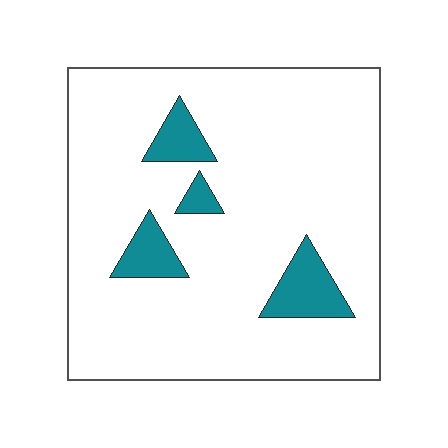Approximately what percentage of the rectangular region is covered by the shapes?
Approximately 10%.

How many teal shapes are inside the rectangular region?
4.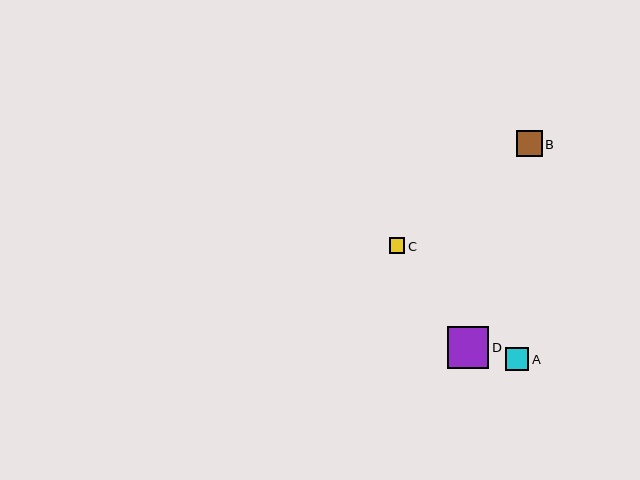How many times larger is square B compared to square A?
Square B is approximately 1.1 times the size of square A.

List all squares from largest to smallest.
From largest to smallest: D, B, A, C.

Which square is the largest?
Square D is the largest with a size of approximately 41 pixels.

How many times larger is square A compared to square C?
Square A is approximately 1.4 times the size of square C.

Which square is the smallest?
Square C is the smallest with a size of approximately 16 pixels.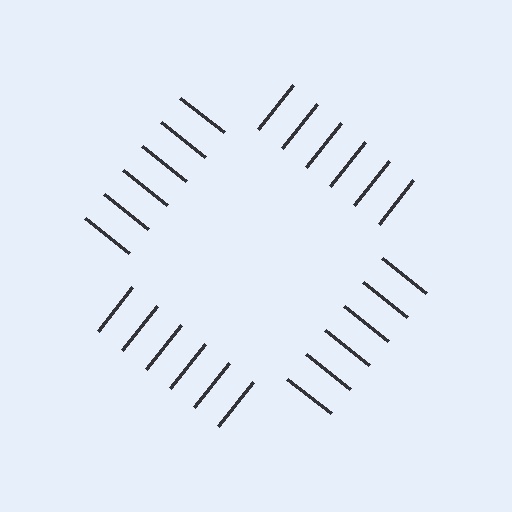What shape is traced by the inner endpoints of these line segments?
An illusory square — the line segments terminate on its edges but no continuous stroke is drawn.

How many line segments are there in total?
24 — 6 along each of the 4 edges.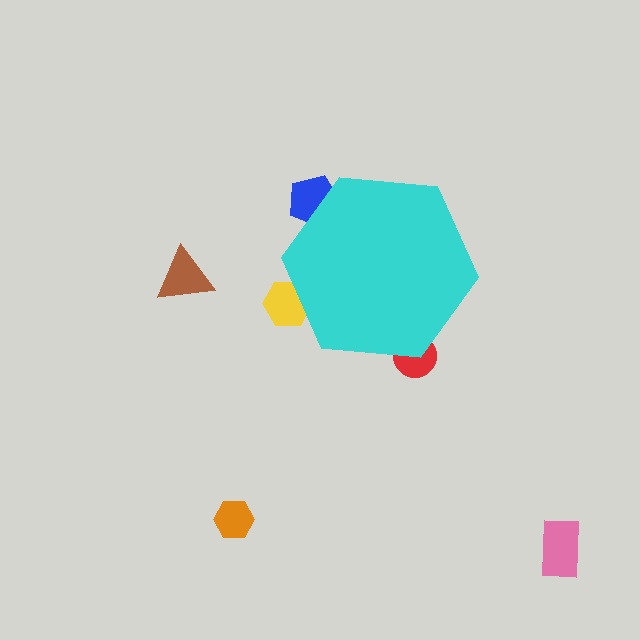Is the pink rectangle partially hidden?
No, the pink rectangle is fully visible.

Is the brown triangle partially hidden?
No, the brown triangle is fully visible.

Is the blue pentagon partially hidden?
Yes, the blue pentagon is partially hidden behind the cyan hexagon.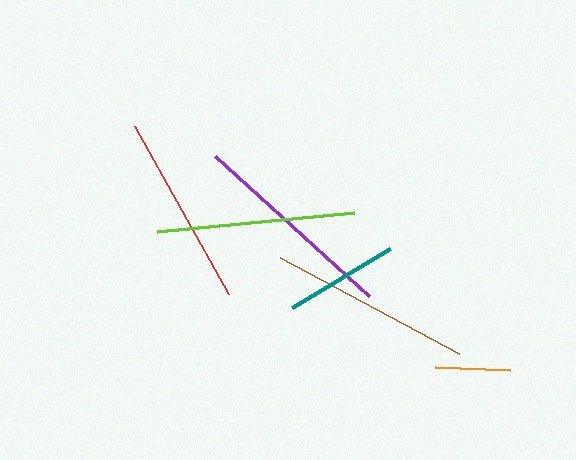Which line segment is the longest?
The purple line is the longest at approximately 208 pixels.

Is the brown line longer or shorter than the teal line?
The brown line is longer than the teal line.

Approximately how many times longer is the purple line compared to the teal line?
The purple line is approximately 1.8 times the length of the teal line.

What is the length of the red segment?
The red segment is approximately 192 pixels long.